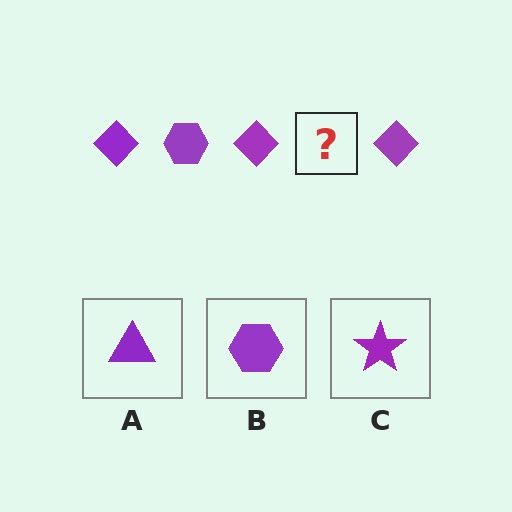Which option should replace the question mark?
Option B.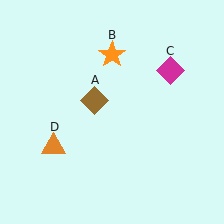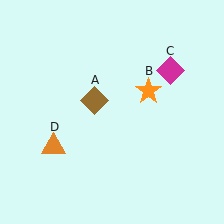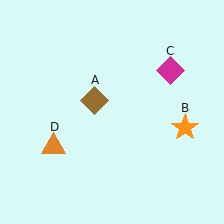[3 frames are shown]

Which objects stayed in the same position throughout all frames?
Brown diamond (object A) and magenta diamond (object C) and orange triangle (object D) remained stationary.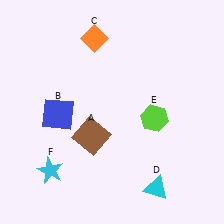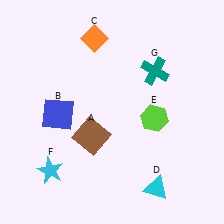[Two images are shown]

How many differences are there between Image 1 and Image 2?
There is 1 difference between the two images.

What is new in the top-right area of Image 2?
A teal cross (G) was added in the top-right area of Image 2.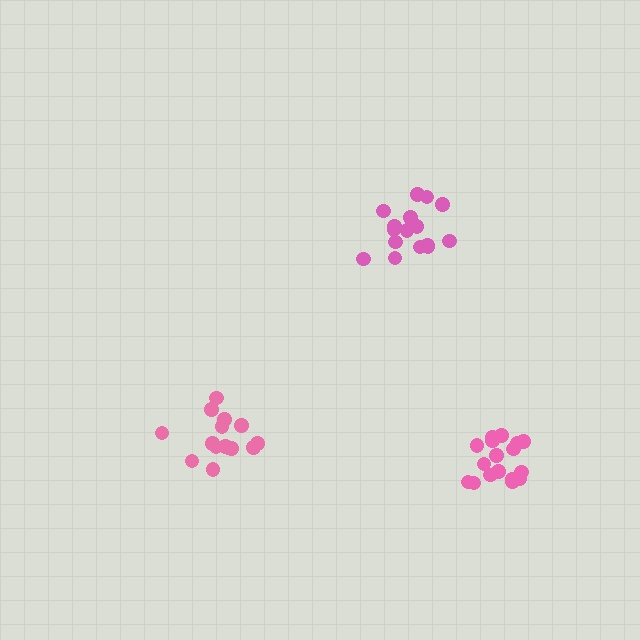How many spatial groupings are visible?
There are 3 spatial groupings.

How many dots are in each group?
Group 1: 15 dots, Group 2: 17 dots, Group 3: 17 dots (49 total).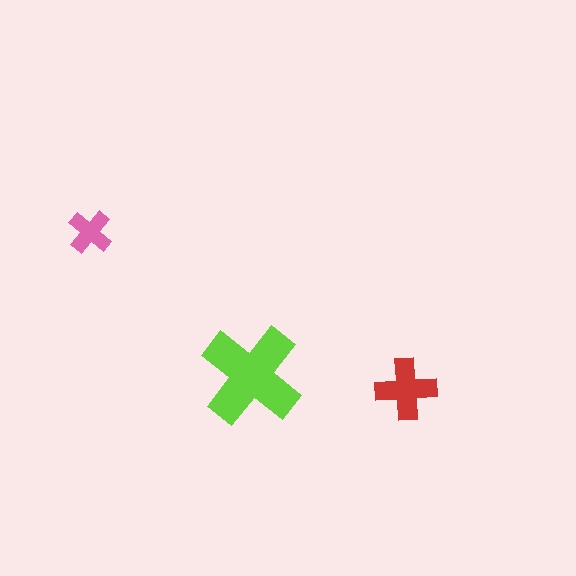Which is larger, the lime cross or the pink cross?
The lime one.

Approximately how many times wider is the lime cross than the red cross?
About 1.5 times wider.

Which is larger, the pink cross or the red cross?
The red one.